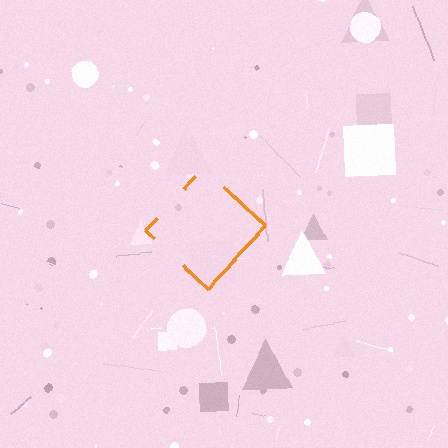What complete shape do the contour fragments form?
The contour fragments form a diamond.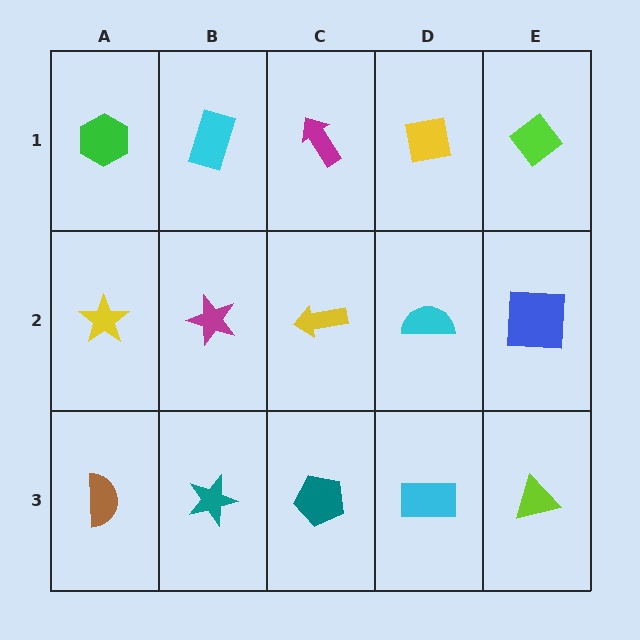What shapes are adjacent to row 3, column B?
A magenta star (row 2, column B), a brown semicircle (row 3, column A), a teal pentagon (row 3, column C).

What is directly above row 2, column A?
A green hexagon.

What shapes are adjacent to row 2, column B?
A cyan rectangle (row 1, column B), a teal star (row 3, column B), a yellow star (row 2, column A), a yellow arrow (row 2, column C).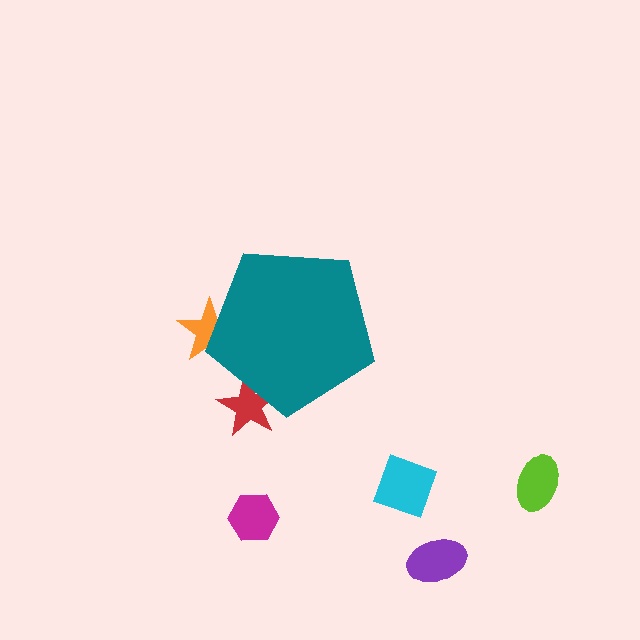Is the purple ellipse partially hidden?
No, the purple ellipse is fully visible.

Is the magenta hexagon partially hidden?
No, the magenta hexagon is fully visible.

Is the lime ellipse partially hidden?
No, the lime ellipse is fully visible.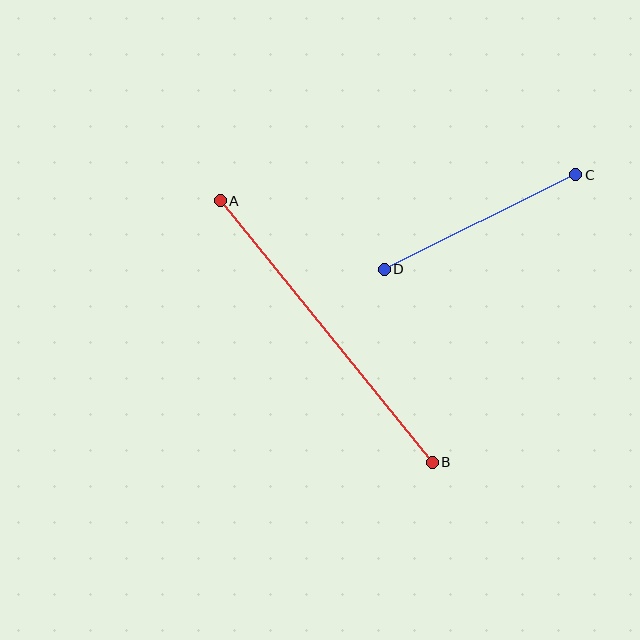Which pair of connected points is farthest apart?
Points A and B are farthest apart.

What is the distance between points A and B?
The distance is approximately 337 pixels.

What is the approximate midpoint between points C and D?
The midpoint is at approximately (480, 222) pixels.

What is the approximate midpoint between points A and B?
The midpoint is at approximately (326, 331) pixels.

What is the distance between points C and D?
The distance is approximately 214 pixels.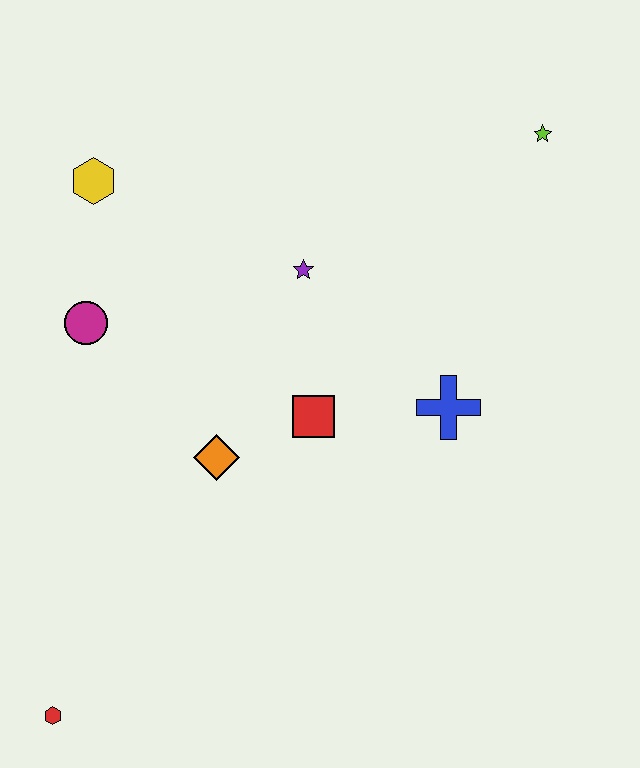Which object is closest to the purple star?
The red square is closest to the purple star.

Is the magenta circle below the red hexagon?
No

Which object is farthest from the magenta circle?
The lime star is farthest from the magenta circle.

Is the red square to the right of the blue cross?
No